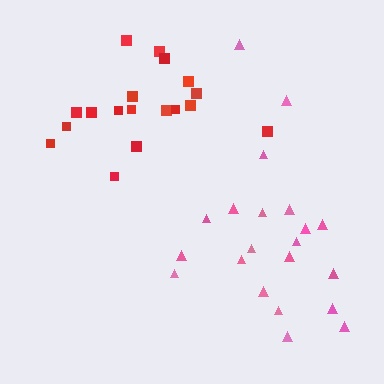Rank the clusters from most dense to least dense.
red, pink.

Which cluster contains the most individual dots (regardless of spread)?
Pink (21).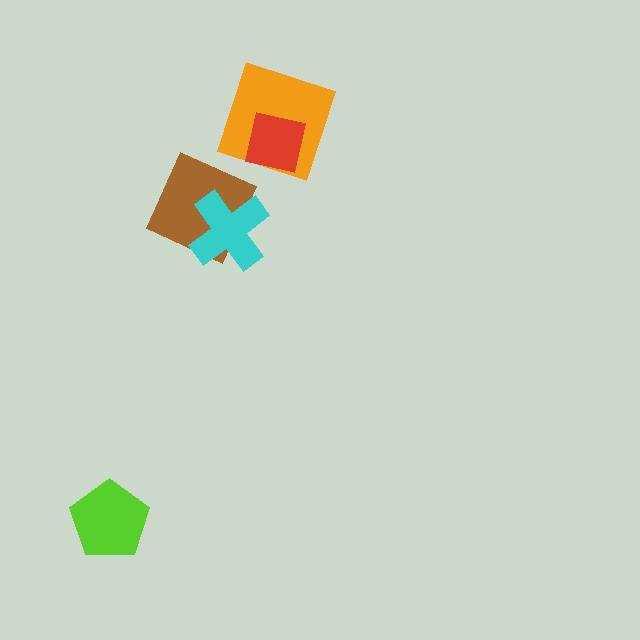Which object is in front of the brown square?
The cyan cross is in front of the brown square.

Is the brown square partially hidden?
Yes, it is partially covered by another shape.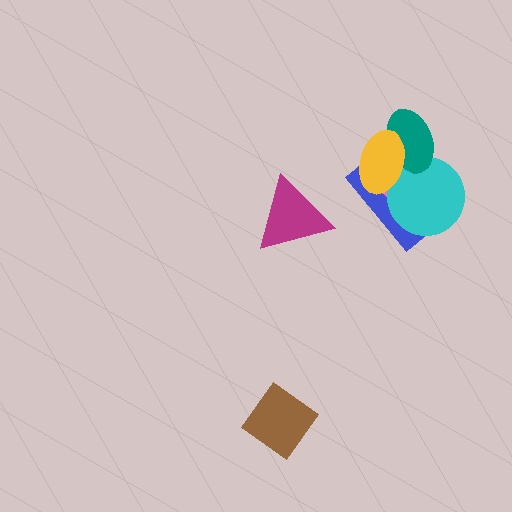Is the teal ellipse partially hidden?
Yes, it is partially covered by another shape.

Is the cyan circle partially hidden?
Yes, it is partially covered by another shape.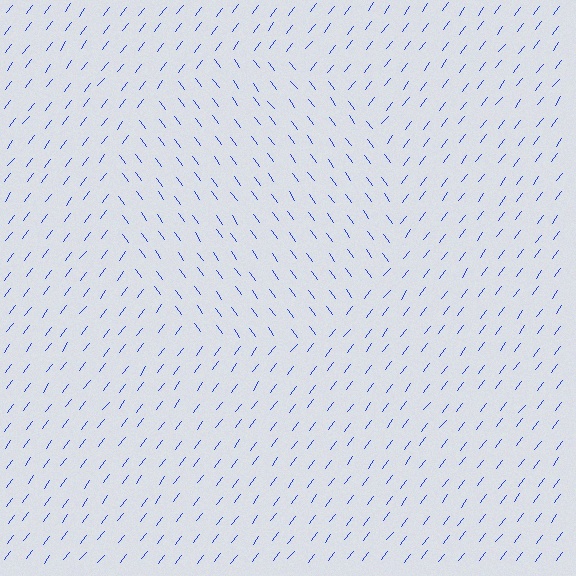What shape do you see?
I see a circle.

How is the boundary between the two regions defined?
The boundary is defined purely by a change in line orientation (approximately 73 degrees difference). All lines are the same color and thickness.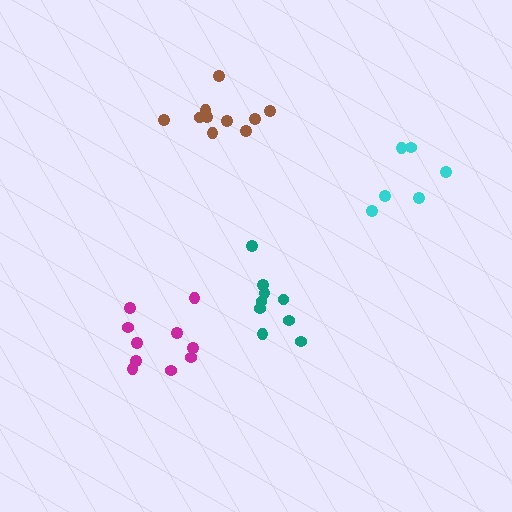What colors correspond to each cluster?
The clusters are colored: teal, cyan, brown, magenta.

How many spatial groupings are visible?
There are 4 spatial groupings.